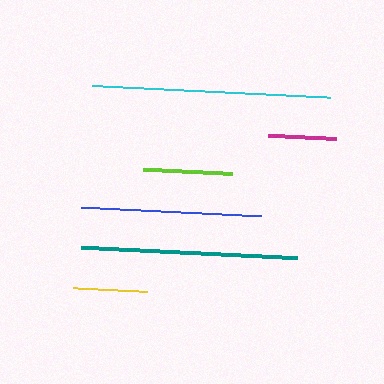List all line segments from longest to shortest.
From longest to shortest: cyan, teal, blue, lime, yellow, magenta.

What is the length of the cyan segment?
The cyan segment is approximately 238 pixels long.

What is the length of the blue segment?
The blue segment is approximately 180 pixels long.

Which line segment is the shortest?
The magenta line is the shortest at approximately 68 pixels.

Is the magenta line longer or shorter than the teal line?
The teal line is longer than the magenta line.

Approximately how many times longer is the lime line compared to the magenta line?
The lime line is approximately 1.3 times the length of the magenta line.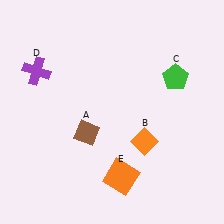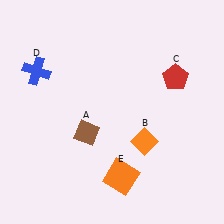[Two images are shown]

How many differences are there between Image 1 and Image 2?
There are 2 differences between the two images.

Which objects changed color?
C changed from green to red. D changed from purple to blue.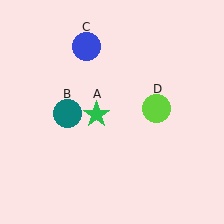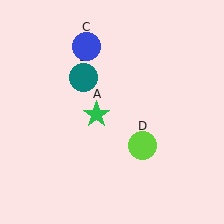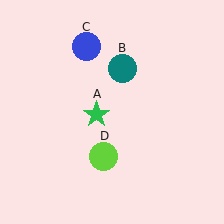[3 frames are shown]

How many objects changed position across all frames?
2 objects changed position: teal circle (object B), lime circle (object D).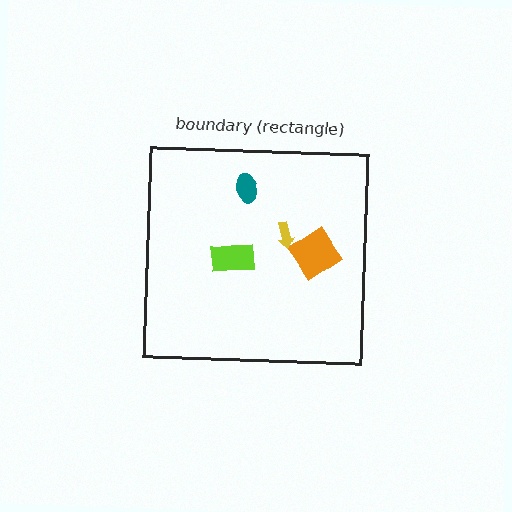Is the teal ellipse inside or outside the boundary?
Inside.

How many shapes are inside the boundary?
4 inside, 0 outside.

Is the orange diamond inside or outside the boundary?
Inside.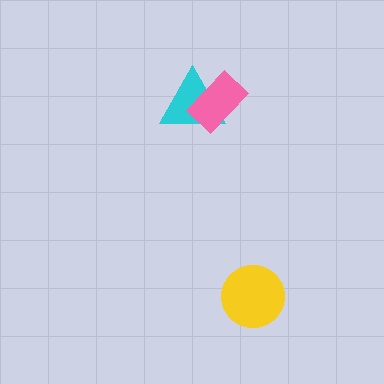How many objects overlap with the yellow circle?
0 objects overlap with the yellow circle.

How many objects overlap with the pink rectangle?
1 object overlaps with the pink rectangle.